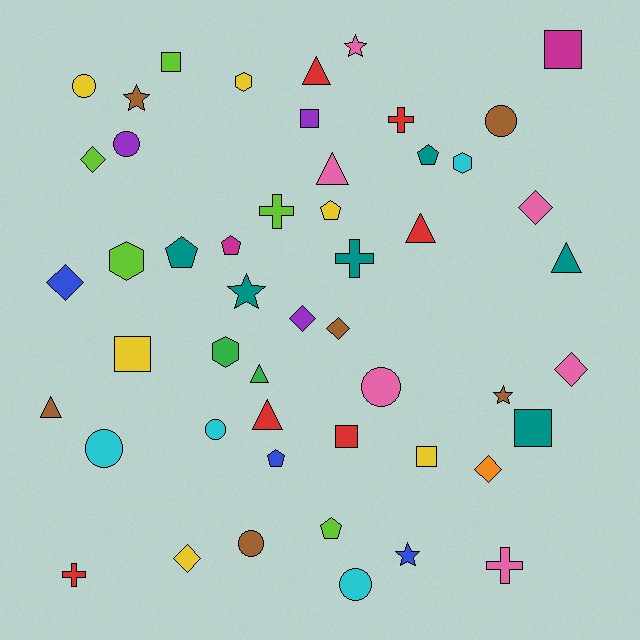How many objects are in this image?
There are 50 objects.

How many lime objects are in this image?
There are 5 lime objects.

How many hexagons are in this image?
There are 4 hexagons.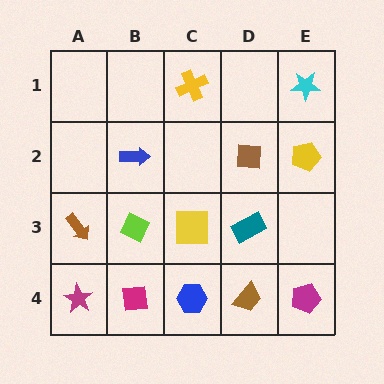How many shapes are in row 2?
3 shapes.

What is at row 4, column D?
A brown trapezoid.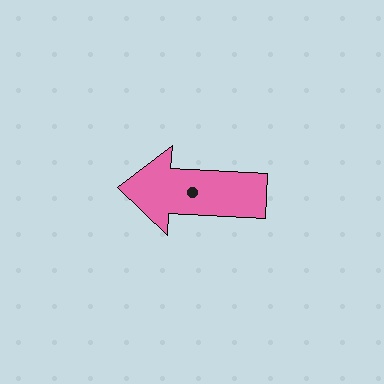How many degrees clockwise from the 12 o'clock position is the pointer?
Approximately 273 degrees.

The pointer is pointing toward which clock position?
Roughly 9 o'clock.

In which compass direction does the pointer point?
West.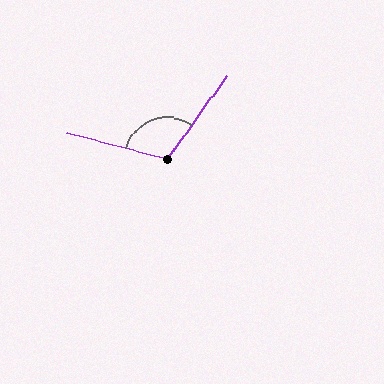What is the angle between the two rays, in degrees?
Approximately 111 degrees.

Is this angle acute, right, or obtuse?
It is obtuse.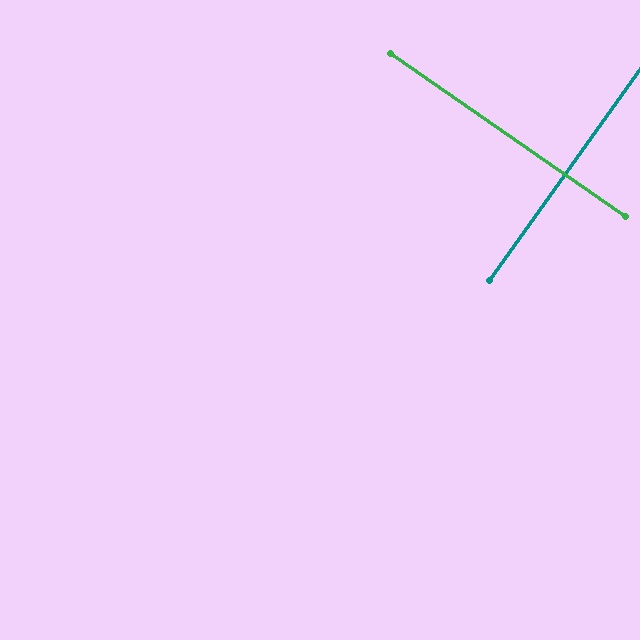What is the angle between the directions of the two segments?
Approximately 89 degrees.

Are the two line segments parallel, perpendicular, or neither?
Perpendicular — they meet at approximately 89°.